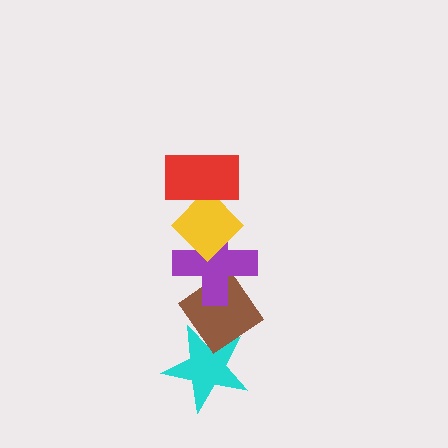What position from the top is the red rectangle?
The red rectangle is 1st from the top.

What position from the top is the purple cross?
The purple cross is 3rd from the top.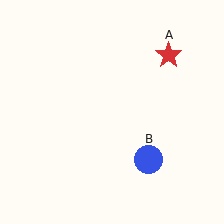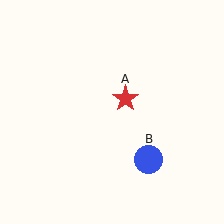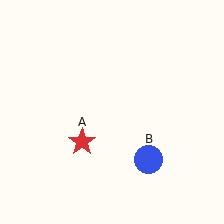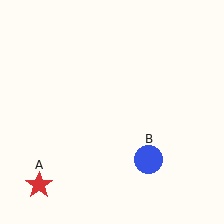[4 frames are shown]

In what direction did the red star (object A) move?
The red star (object A) moved down and to the left.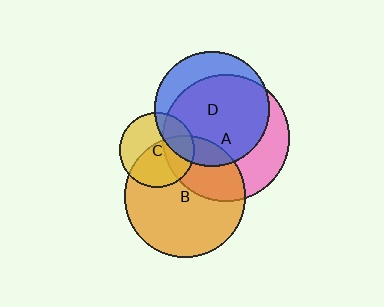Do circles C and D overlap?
Yes.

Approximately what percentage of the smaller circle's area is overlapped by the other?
Approximately 25%.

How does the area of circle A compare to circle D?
Approximately 1.2 times.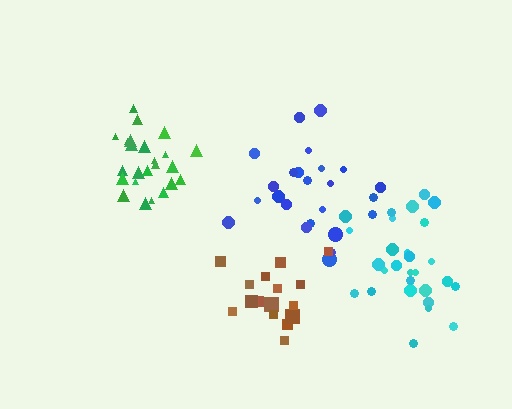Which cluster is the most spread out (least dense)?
Cyan.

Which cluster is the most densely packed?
Green.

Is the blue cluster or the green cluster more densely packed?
Green.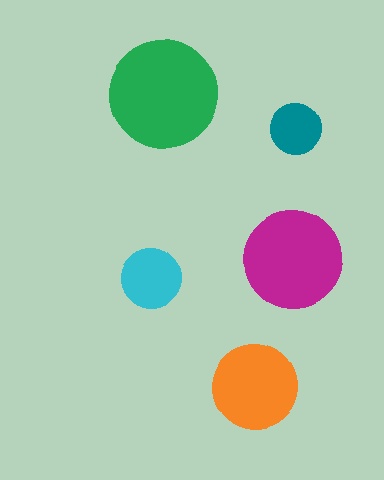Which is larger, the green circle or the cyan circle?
The green one.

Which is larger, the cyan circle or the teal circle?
The cyan one.